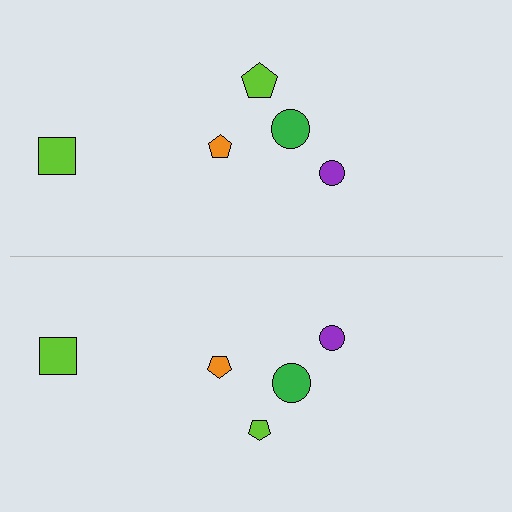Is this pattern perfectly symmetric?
No, the pattern is not perfectly symmetric. The lime pentagon on the bottom side has a different size than its mirror counterpart.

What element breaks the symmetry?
The lime pentagon on the bottom side has a different size than its mirror counterpart.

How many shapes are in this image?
There are 10 shapes in this image.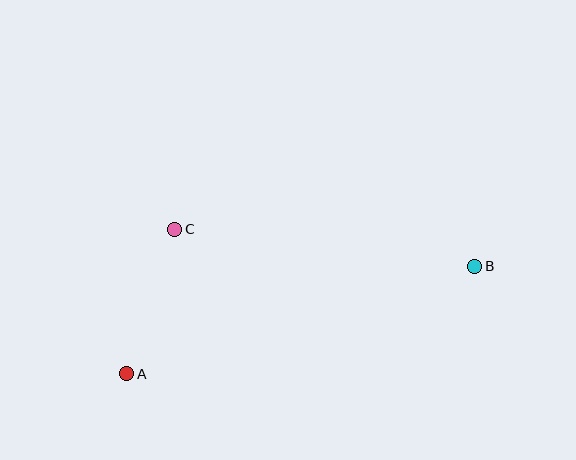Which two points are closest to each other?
Points A and C are closest to each other.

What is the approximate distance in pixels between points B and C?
The distance between B and C is approximately 302 pixels.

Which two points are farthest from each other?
Points A and B are farthest from each other.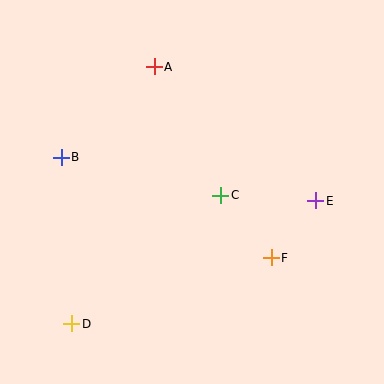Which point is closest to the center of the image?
Point C at (221, 195) is closest to the center.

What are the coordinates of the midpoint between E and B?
The midpoint between E and B is at (188, 179).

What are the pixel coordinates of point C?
Point C is at (221, 195).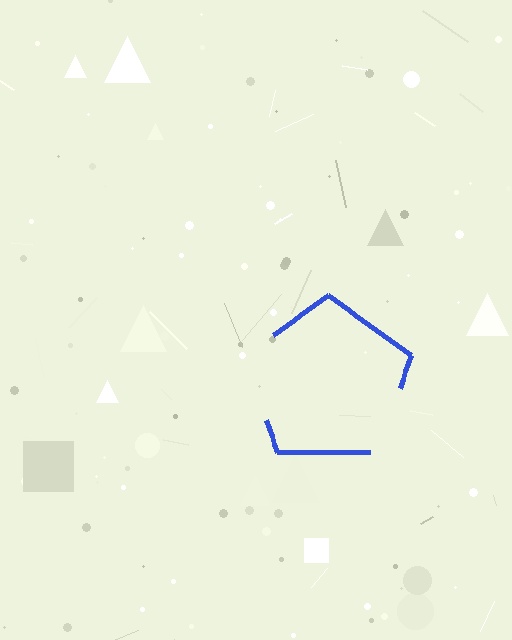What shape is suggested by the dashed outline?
The dashed outline suggests a pentagon.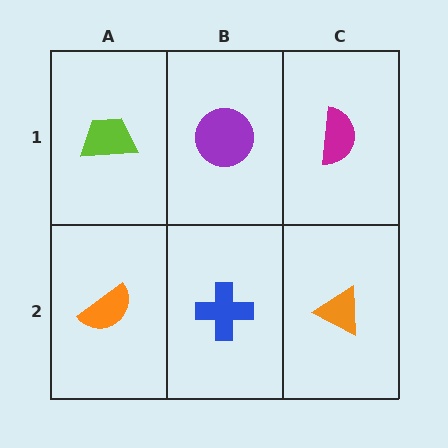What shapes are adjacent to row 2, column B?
A purple circle (row 1, column B), an orange semicircle (row 2, column A), an orange triangle (row 2, column C).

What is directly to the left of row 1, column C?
A purple circle.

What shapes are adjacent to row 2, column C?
A magenta semicircle (row 1, column C), a blue cross (row 2, column B).